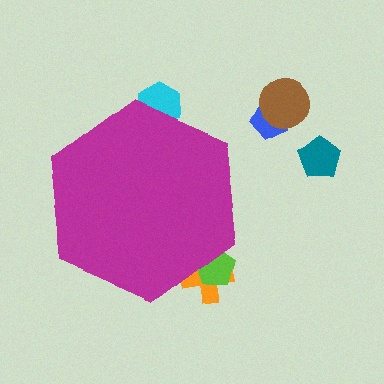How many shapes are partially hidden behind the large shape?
3 shapes are partially hidden.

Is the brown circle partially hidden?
No, the brown circle is fully visible.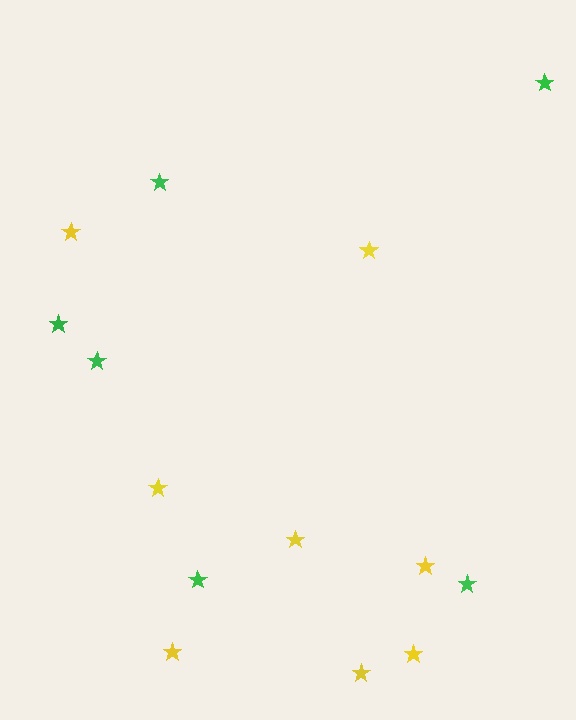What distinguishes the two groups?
There are 2 groups: one group of yellow stars (8) and one group of green stars (6).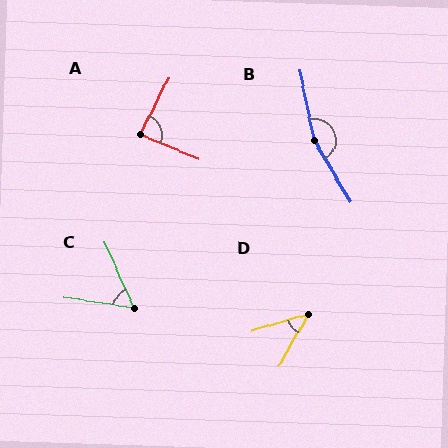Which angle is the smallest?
D, at approximately 44 degrees.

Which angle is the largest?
B, at approximately 161 degrees.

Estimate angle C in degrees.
Approximately 58 degrees.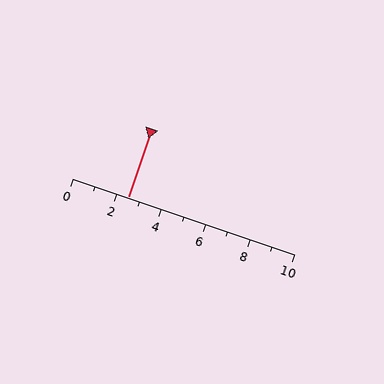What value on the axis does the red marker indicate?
The marker indicates approximately 2.5.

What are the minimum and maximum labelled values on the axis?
The axis runs from 0 to 10.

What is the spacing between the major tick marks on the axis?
The major ticks are spaced 2 apart.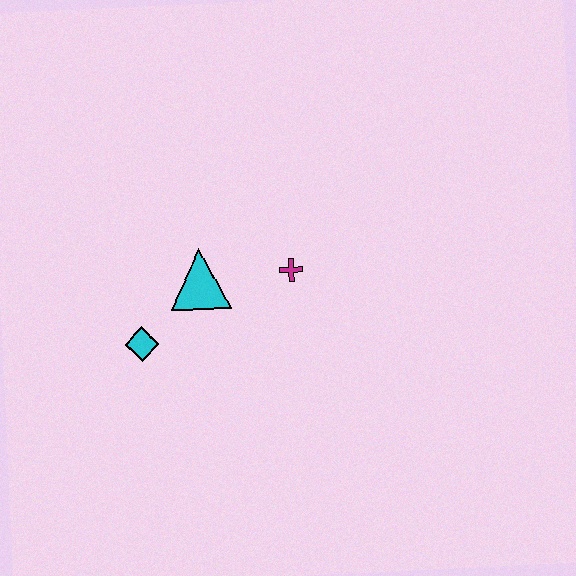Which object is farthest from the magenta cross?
The cyan diamond is farthest from the magenta cross.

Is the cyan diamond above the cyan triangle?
No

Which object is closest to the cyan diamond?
The cyan triangle is closest to the cyan diamond.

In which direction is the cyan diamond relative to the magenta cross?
The cyan diamond is to the left of the magenta cross.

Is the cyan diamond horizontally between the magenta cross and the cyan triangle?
No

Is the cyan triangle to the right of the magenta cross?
No